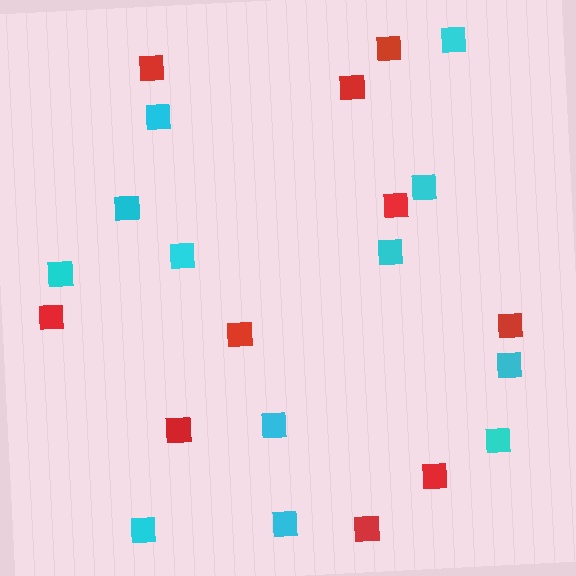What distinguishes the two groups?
There are 2 groups: one group of red squares (10) and one group of cyan squares (12).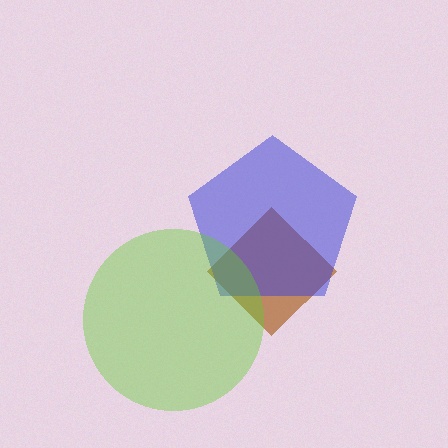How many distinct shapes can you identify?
There are 3 distinct shapes: a brown diamond, a blue pentagon, a lime circle.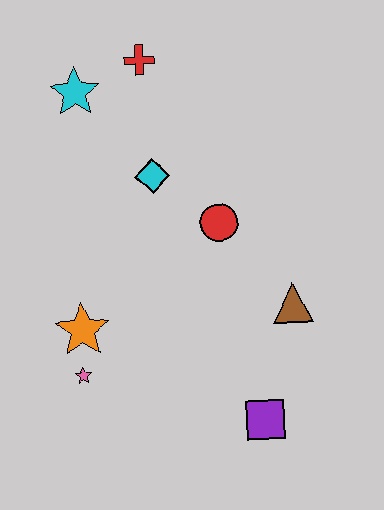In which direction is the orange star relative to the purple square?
The orange star is to the left of the purple square.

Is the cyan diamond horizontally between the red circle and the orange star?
Yes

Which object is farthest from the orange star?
The red cross is farthest from the orange star.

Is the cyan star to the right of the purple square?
No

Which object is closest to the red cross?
The cyan star is closest to the red cross.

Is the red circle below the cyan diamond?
Yes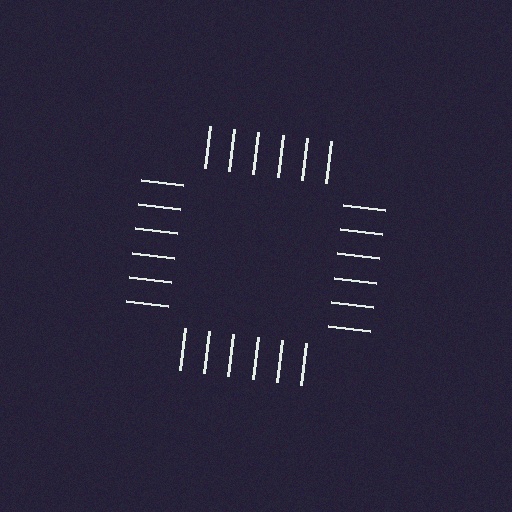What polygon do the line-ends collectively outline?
An illusory square — the line segments terminate on its edges but no continuous stroke is drawn.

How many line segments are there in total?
24 — 6 along each of the 4 edges.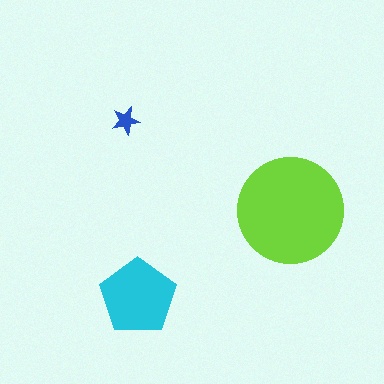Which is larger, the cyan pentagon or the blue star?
The cyan pentagon.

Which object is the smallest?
The blue star.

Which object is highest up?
The blue star is topmost.